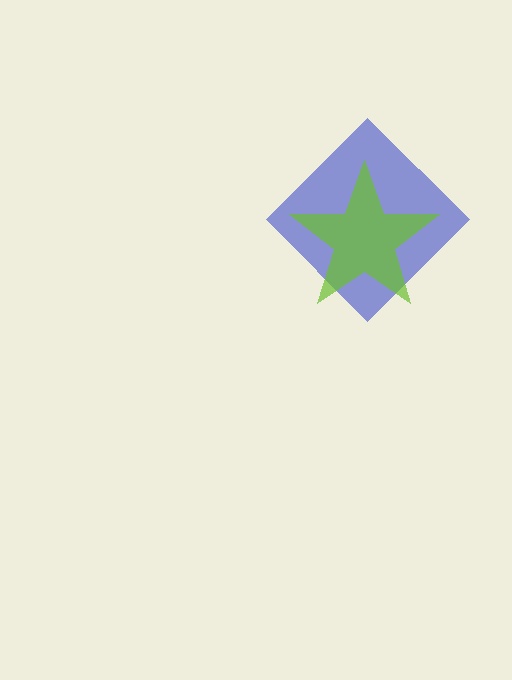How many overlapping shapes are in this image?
There are 2 overlapping shapes in the image.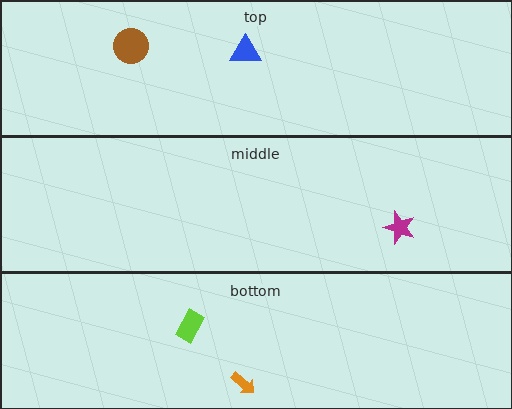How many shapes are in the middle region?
1.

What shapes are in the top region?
The brown circle, the blue triangle.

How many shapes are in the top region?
2.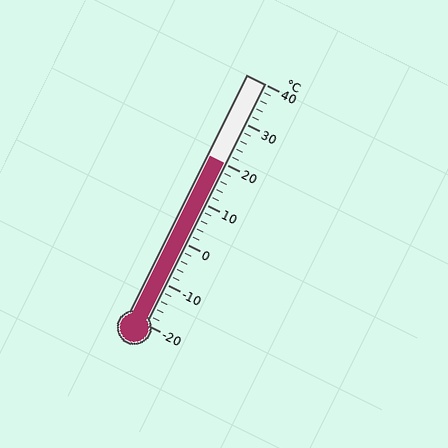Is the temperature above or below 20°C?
The temperature is at 20°C.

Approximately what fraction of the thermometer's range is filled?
The thermometer is filled to approximately 65% of its range.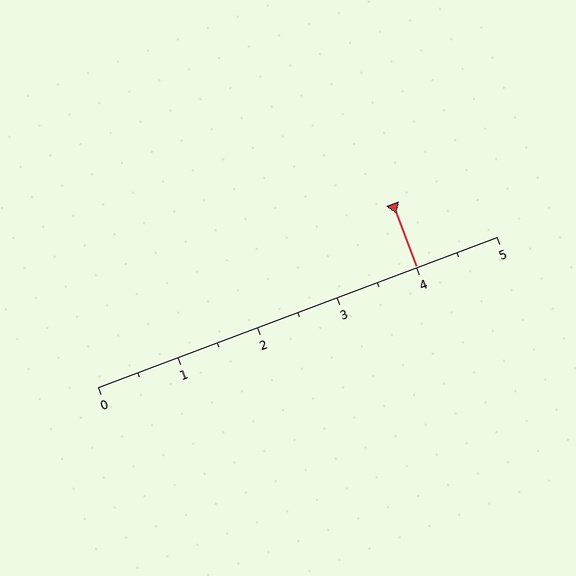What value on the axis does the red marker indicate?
The marker indicates approximately 4.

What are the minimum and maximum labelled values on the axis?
The axis runs from 0 to 5.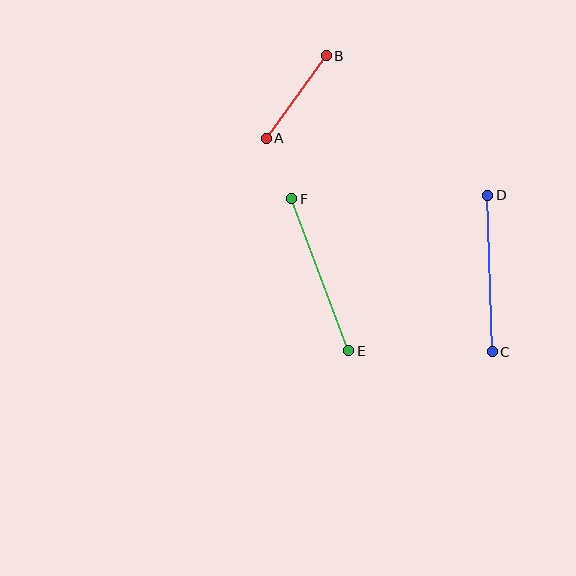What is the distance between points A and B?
The distance is approximately 102 pixels.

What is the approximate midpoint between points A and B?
The midpoint is at approximately (296, 97) pixels.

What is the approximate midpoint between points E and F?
The midpoint is at approximately (320, 275) pixels.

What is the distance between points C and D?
The distance is approximately 156 pixels.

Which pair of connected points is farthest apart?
Points E and F are farthest apart.